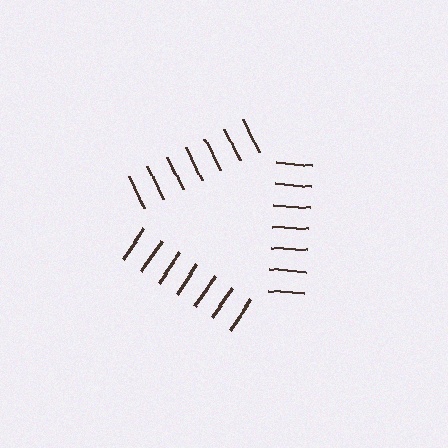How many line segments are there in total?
21 — 7 along each of the 3 edges.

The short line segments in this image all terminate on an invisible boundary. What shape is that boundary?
An illusory triangle — the line segments terminate on its edges but no continuous stroke is drawn.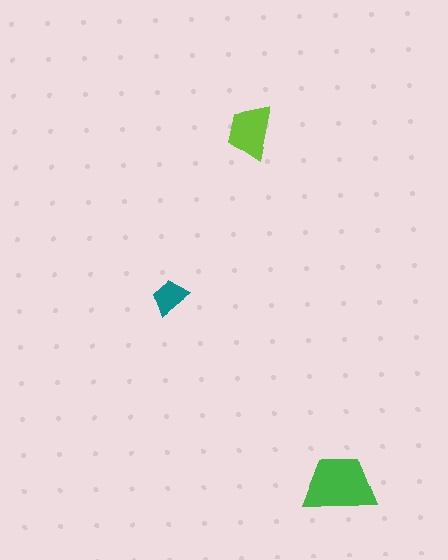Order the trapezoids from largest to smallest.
the green one, the lime one, the teal one.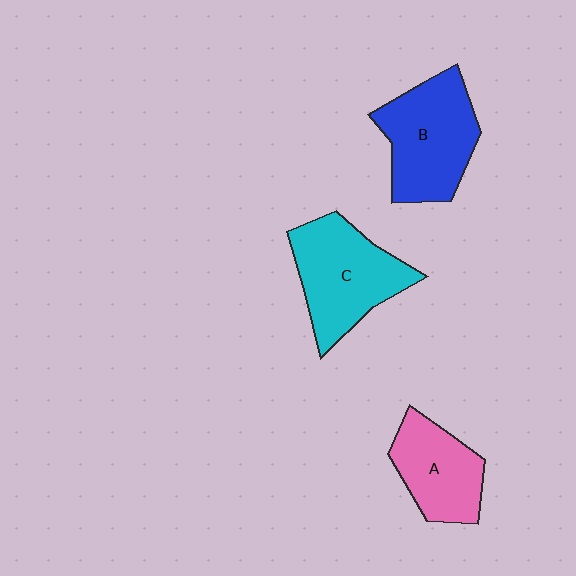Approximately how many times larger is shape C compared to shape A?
Approximately 1.3 times.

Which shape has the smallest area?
Shape A (pink).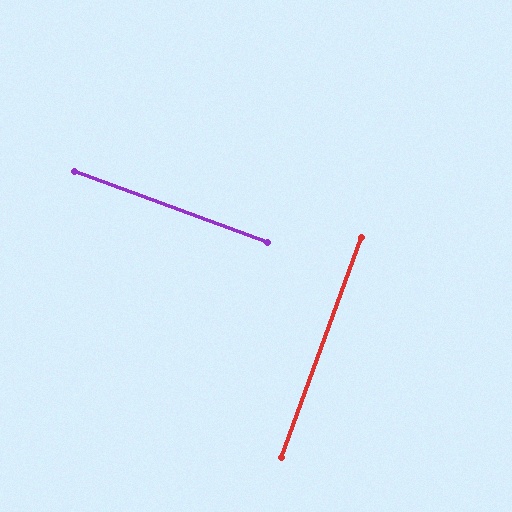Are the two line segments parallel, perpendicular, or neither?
Perpendicular — they meet at approximately 90°.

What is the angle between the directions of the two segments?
Approximately 90 degrees.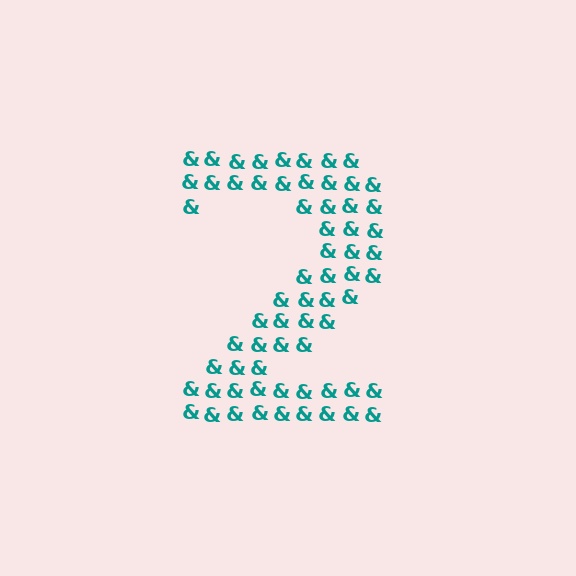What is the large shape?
The large shape is the digit 2.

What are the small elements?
The small elements are ampersands.